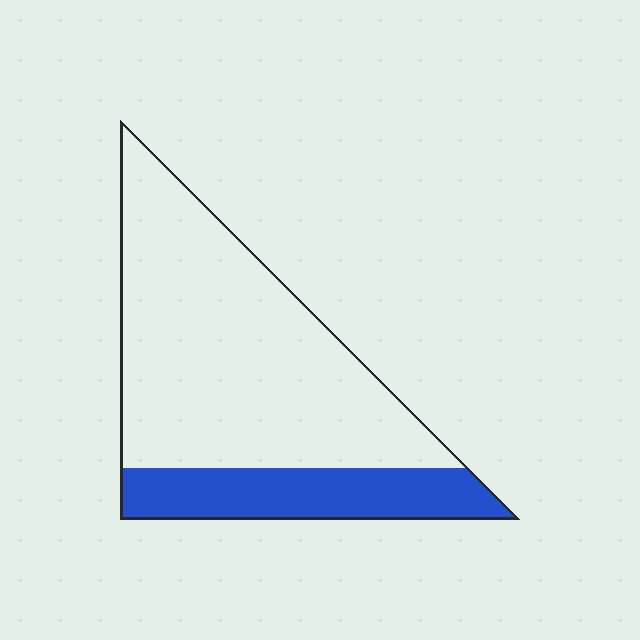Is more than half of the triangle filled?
No.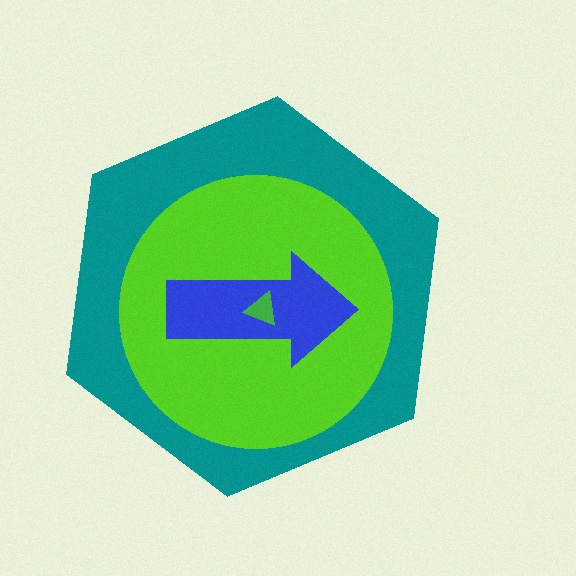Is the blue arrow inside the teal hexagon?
Yes.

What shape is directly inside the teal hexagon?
The lime circle.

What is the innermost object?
The green triangle.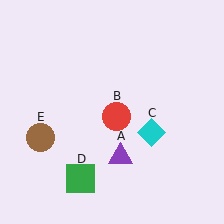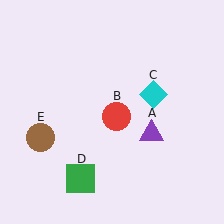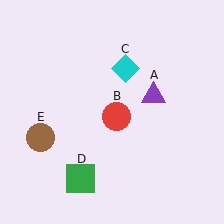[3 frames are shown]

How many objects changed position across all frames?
2 objects changed position: purple triangle (object A), cyan diamond (object C).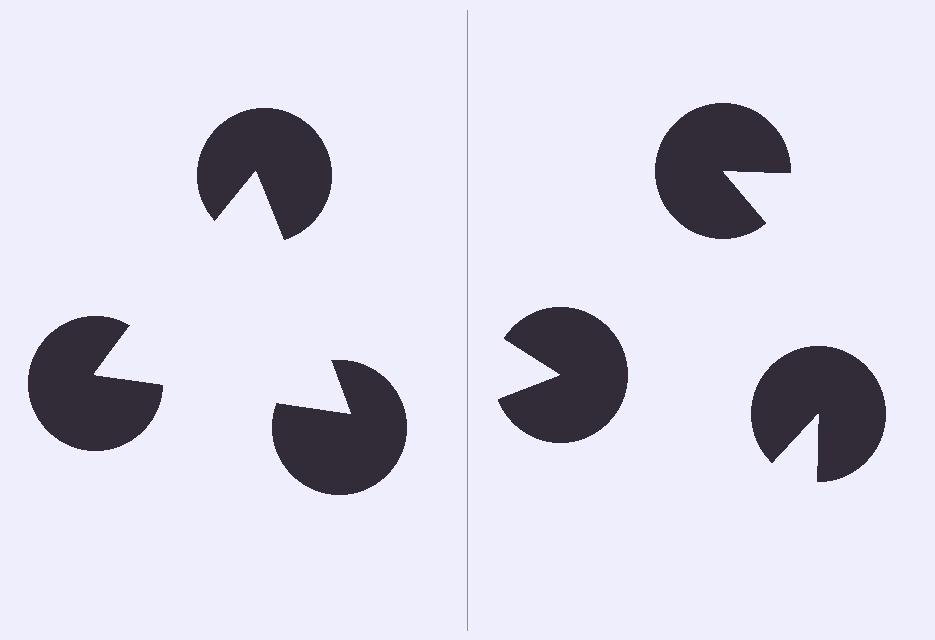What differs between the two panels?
The pac-man discs are positioned identically on both sides; only the wedge orientations differ. On the left they align to a triangle; on the right they are misaligned.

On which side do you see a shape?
An illusory triangle appears on the left side. On the right side the wedge cuts are rotated, so no coherent shape forms.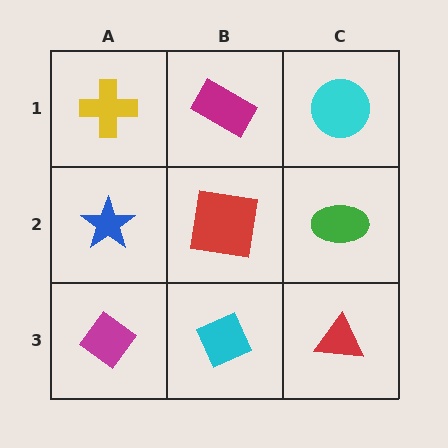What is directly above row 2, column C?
A cyan circle.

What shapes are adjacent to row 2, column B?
A magenta rectangle (row 1, column B), a cyan diamond (row 3, column B), a blue star (row 2, column A), a green ellipse (row 2, column C).